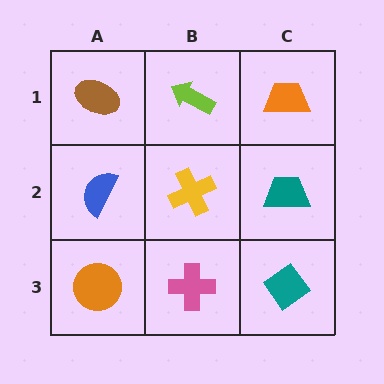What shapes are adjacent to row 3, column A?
A blue semicircle (row 2, column A), a pink cross (row 3, column B).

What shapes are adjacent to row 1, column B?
A yellow cross (row 2, column B), a brown ellipse (row 1, column A), an orange trapezoid (row 1, column C).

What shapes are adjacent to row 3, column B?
A yellow cross (row 2, column B), an orange circle (row 3, column A), a teal diamond (row 3, column C).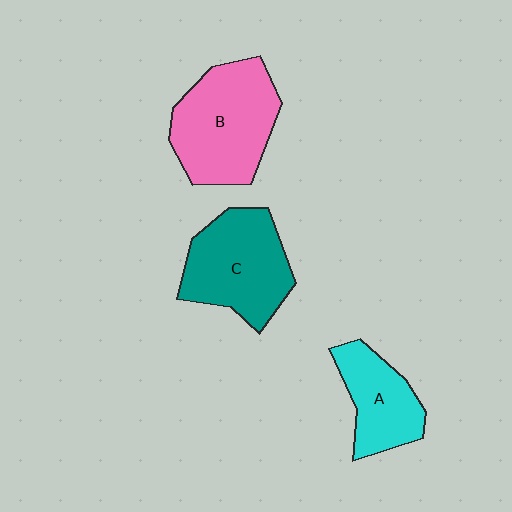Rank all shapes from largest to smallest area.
From largest to smallest: B (pink), C (teal), A (cyan).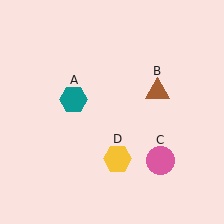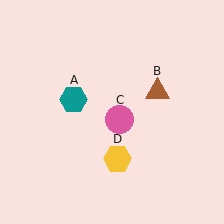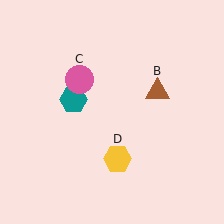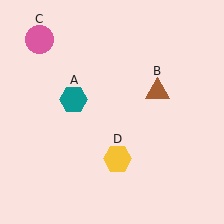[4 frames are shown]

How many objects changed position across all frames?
1 object changed position: pink circle (object C).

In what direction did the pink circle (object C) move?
The pink circle (object C) moved up and to the left.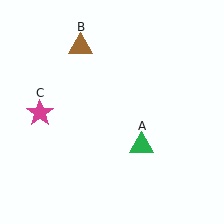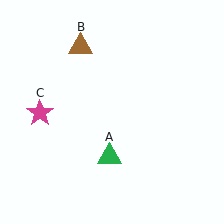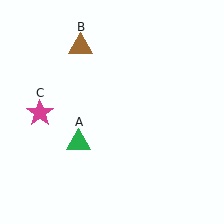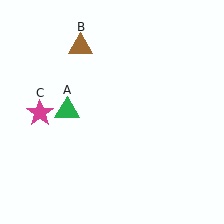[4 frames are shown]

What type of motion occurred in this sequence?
The green triangle (object A) rotated clockwise around the center of the scene.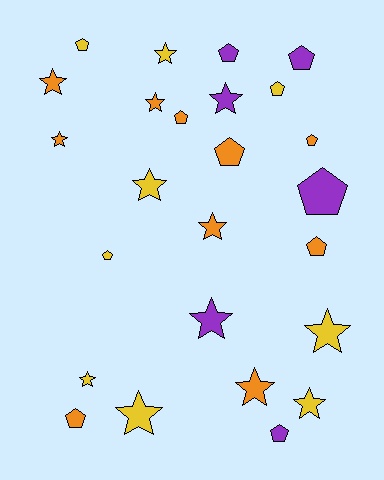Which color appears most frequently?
Orange, with 10 objects.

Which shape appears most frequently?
Star, with 13 objects.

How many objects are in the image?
There are 25 objects.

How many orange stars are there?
There are 5 orange stars.